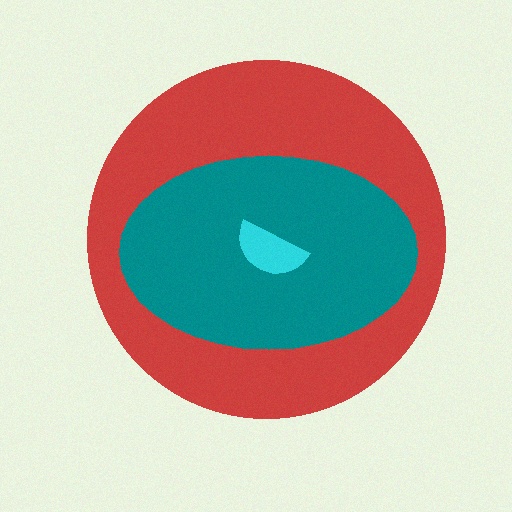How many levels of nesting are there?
3.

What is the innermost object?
The cyan semicircle.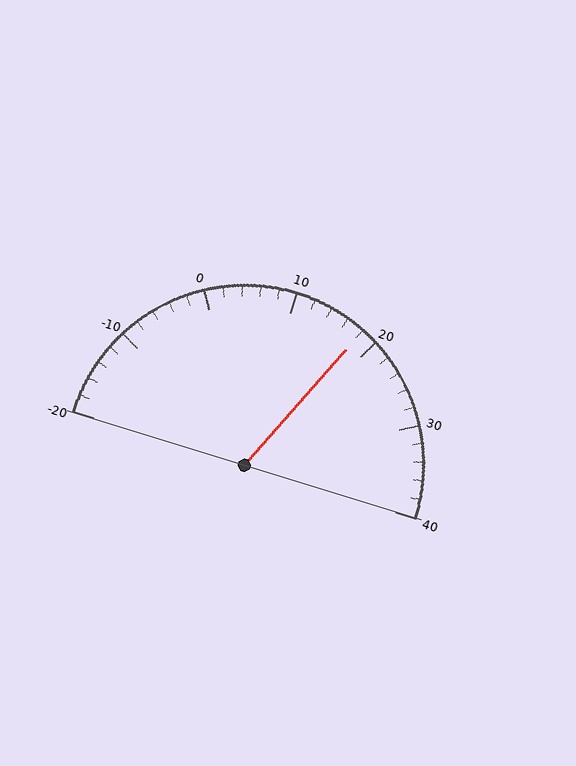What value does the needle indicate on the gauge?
The needle indicates approximately 18.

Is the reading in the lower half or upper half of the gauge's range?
The reading is in the upper half of the range (-20 to 40).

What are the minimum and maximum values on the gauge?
The gauge ranges from -20 to 40.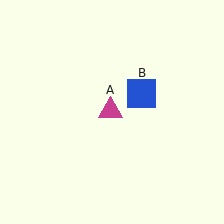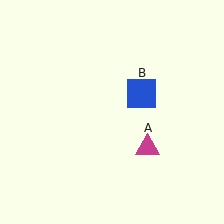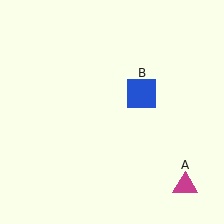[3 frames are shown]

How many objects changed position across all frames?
1 object changed position: magenta triangle (object A).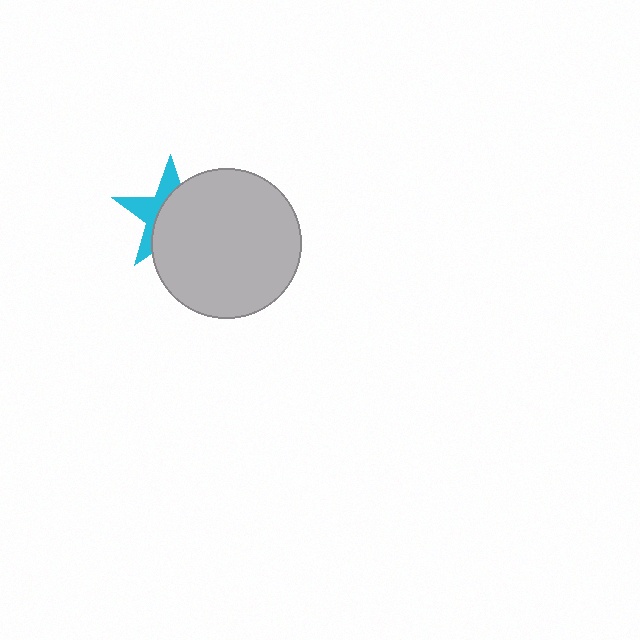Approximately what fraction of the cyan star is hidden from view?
Roughly 61% of the cyan star is hidden behind the light gray circle.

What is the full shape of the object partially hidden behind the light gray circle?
The partially hidden object is a cyan star.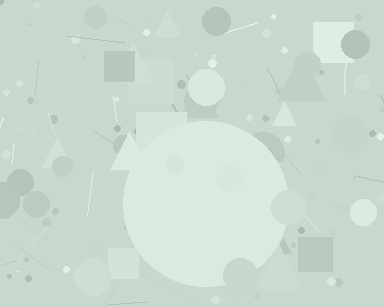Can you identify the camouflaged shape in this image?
The camouflaged shape is a circle.